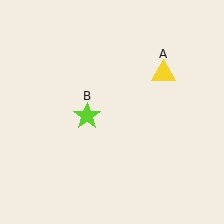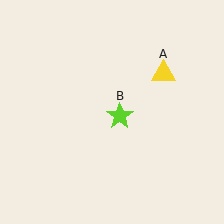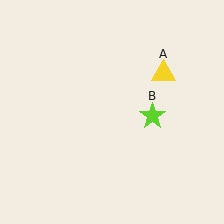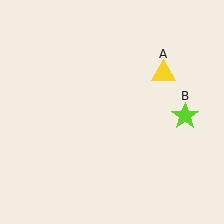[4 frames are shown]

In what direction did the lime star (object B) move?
The lime star (object B) moved right.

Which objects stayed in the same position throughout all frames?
Yellow triangle (object A) remained stationary.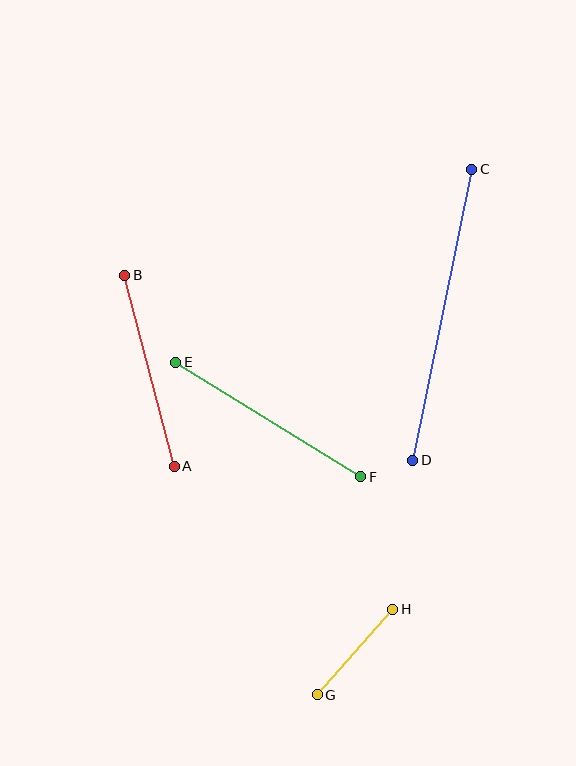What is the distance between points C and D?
The distance is approximately 297 pixels.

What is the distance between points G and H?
The distance is approximately 114 pixels.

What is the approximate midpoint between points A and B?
The midpoint is at approximately (150, 371) pixels.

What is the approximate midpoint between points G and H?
The midpoint is at approximately (355, 652) pixels.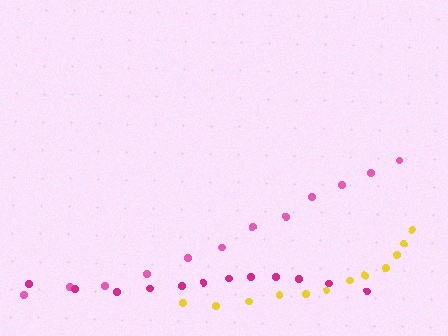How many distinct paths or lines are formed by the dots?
There are 3 distinct paths.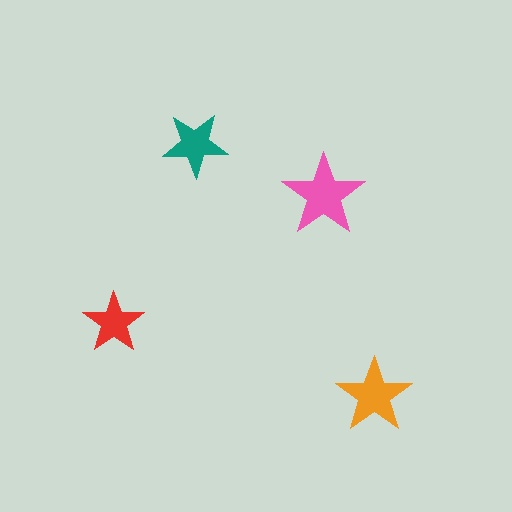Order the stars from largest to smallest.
the pink one, the orange one, the teal one, the red one.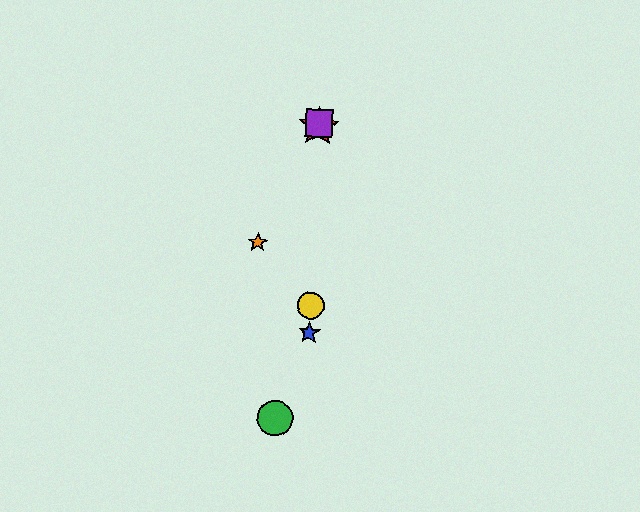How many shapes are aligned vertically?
4 shapes (the red star, the blue star, the yellow circle, the purple square) are aligned vertically.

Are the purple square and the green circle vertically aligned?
No, the purple square is at x≈319 and the green circle is at x≈275.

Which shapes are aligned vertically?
The red star, the blue star, the yellow circle, the purple square are aligned vertically.